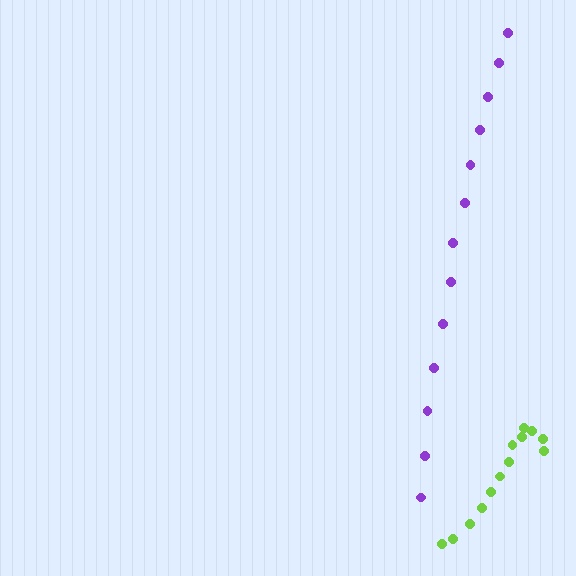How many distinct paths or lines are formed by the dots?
There are 2 distinct paths.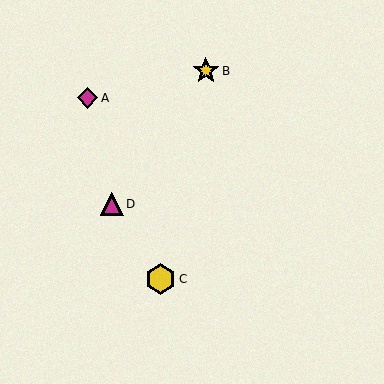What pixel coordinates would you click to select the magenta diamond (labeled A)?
Click at (88, 98) to select the magenta diamond A.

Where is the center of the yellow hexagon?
The center of the yellow hexagon is at (160, 279).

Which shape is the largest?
The yellow hexagon (labeled C) is the largest.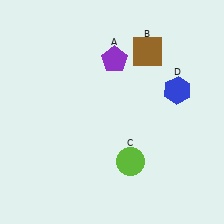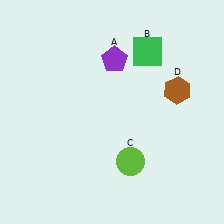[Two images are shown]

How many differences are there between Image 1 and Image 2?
There are 2 differences between the two images.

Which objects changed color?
B changed from brown to green. D changed from blue to brown.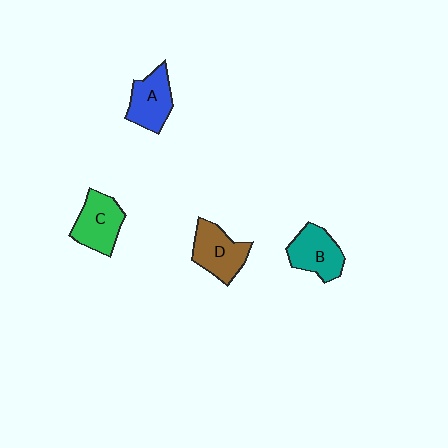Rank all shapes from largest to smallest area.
From largest to smallest: D (brown), C (green), B (teal), A (blue).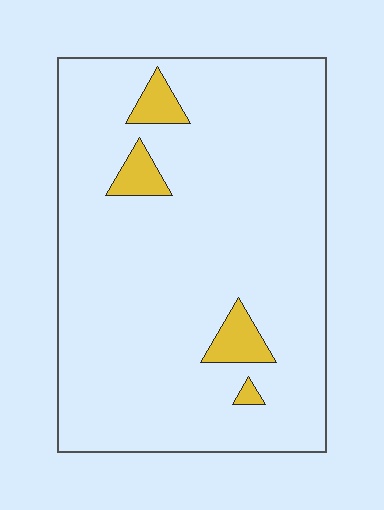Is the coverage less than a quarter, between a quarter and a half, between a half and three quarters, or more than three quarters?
Less than a quarter.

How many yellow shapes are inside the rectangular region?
4.